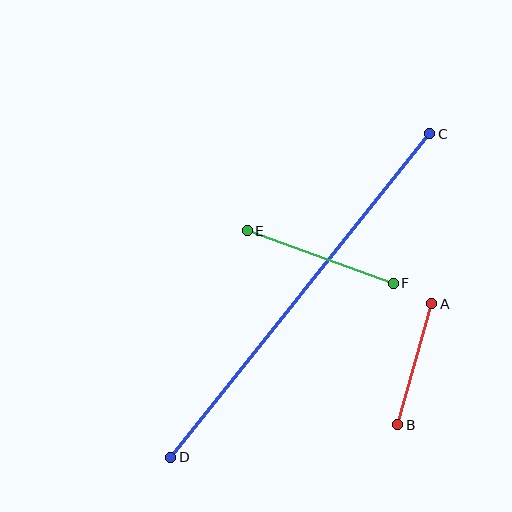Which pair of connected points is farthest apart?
Points C and D are farthest apart.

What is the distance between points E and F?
The distance is approximately 155 pixels.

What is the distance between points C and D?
The distance is approximately 414 pixels.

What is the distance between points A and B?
The distance is approximately 126 pixels.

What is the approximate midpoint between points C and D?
The midpoint is at approximately (300, 295) pixels.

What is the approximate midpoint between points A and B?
The midpoint is at approximately (415, 364) pixels.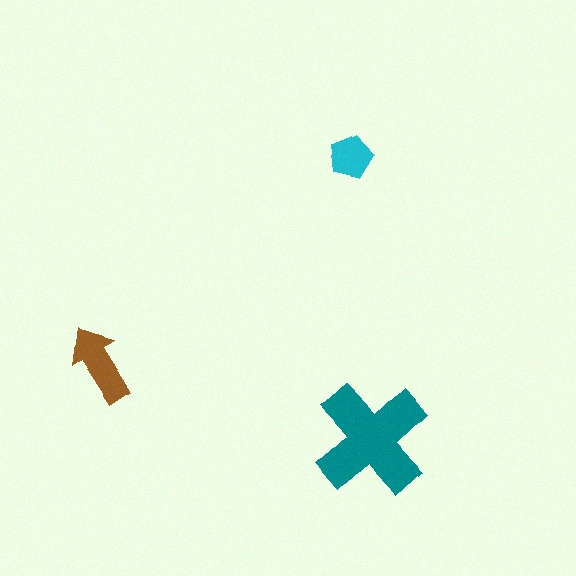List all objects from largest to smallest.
The teal cross, the brown arrow, the cyan pentagon.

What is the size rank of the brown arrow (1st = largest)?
2nd.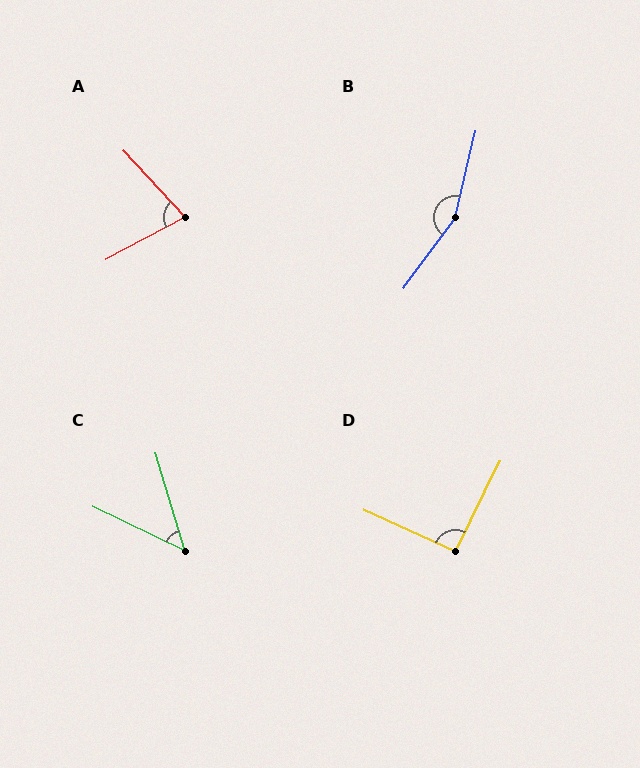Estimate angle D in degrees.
Approximately 92 degrees.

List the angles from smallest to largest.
C (47°), A (76°), D (92°), B (157°).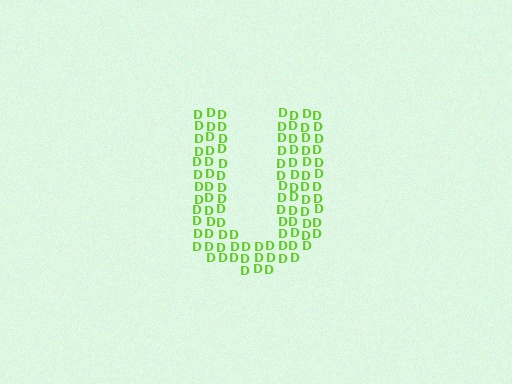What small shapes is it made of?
It is made of small letter D's.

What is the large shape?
The large shape is the letter U.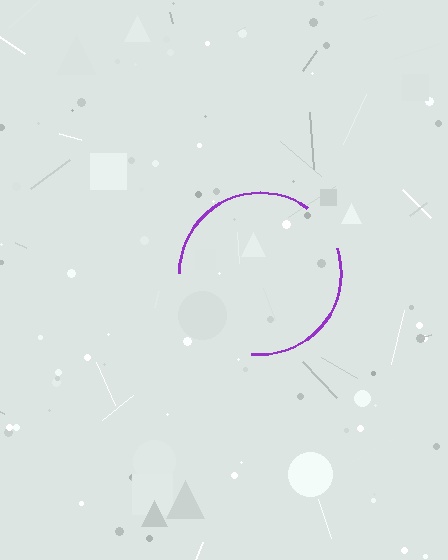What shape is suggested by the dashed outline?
The dashed outline suggests a circle.